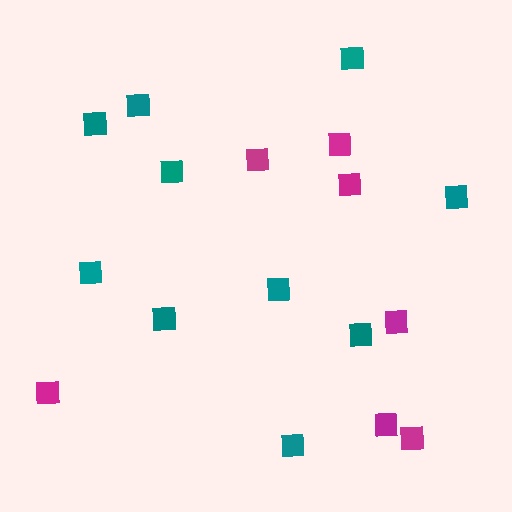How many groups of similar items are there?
There are 2 groups: one group of teal squares (10) and one group of magenta squares (7).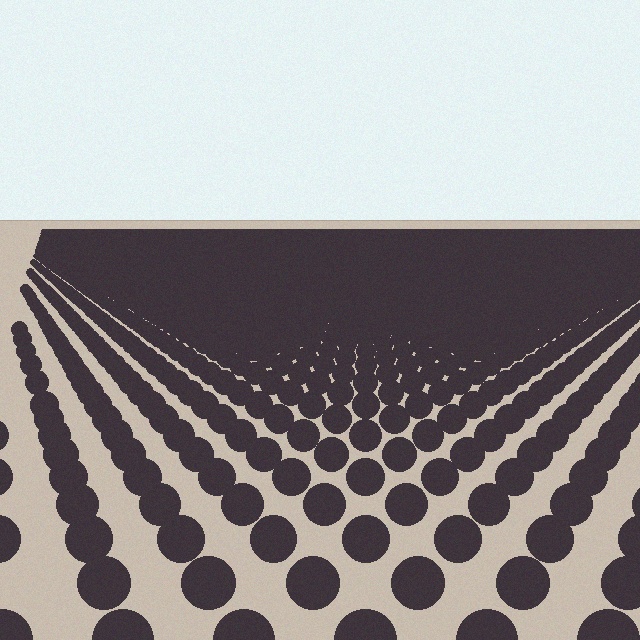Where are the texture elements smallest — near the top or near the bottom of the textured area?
Near the top.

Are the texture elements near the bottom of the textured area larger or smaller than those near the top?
Larger. Near the bottom, elements are closer to the viewer and appear at a bigger on-screen size.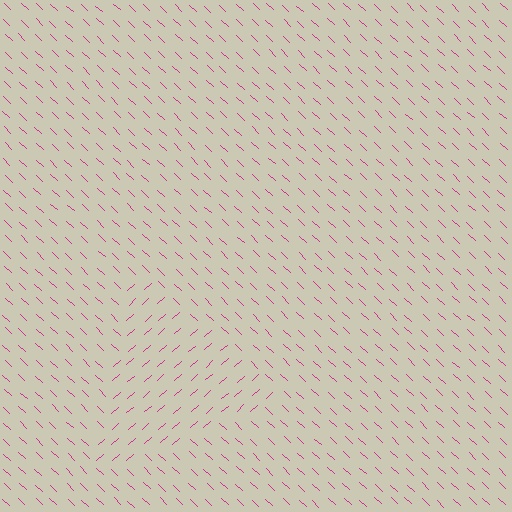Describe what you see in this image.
The image is filled with small magenta line segments. A triangle region in the image has lines oriented differently from the surrounding lines, creating a visible texture boundary.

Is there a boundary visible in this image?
Yes, there is a texture boundary formed by a change in line orientation.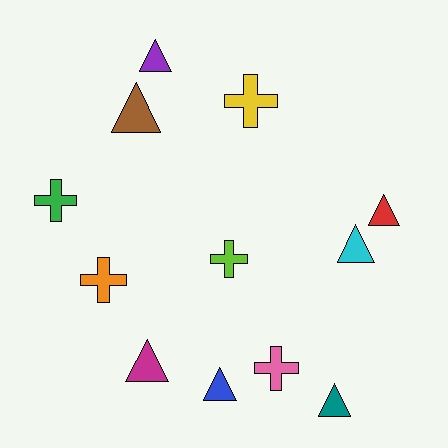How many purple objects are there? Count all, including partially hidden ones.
There is 1 purple object.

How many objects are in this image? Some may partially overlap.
There are 12 objects.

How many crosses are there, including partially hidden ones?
There are 5 crosses.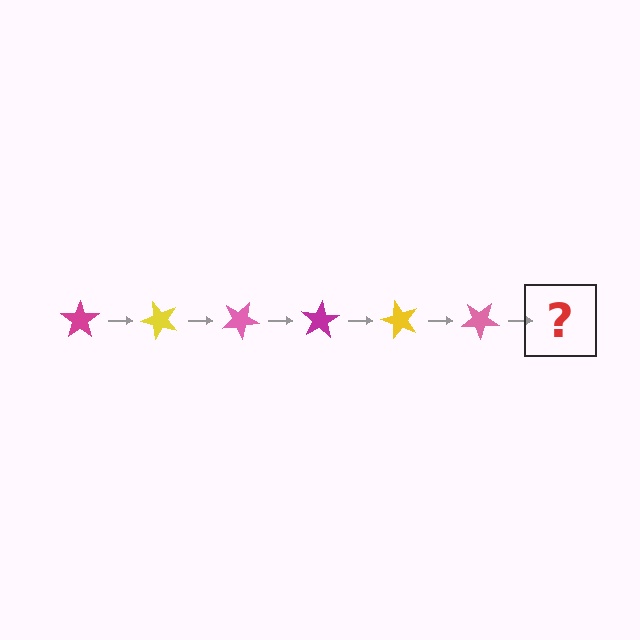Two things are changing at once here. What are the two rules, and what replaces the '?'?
The two rules are that it rotates 50 degrees each step and the color cycles through magenta, yellow, and pink. The '?' should be a magenta star, rotated 300 degrees from the start.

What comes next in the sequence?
The next element should be a magenta star, rotated 300 degrees from the start.